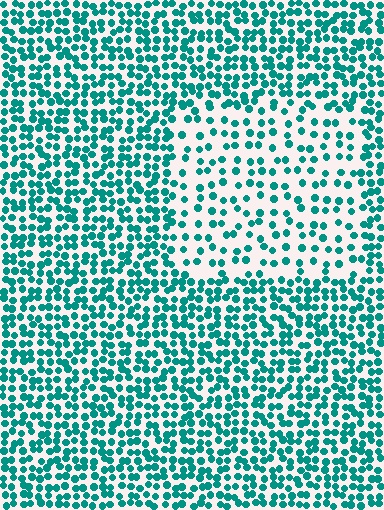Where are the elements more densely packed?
The elements are more densely packed outside the rectangle boundary.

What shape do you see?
I see a rectangle.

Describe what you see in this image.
The image contains small teal elements arranged at two different densities. A rectangle-shaped region is visible where the elements are less densely packed than the surrounding area.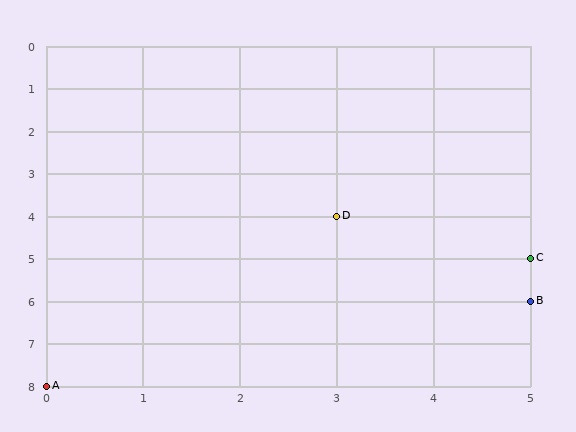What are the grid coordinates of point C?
Point C is at grid coordinates (5, 5).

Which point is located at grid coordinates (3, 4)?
Point D is at (3, 4).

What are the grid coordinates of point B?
Point B is at grid coordinates (5, 6).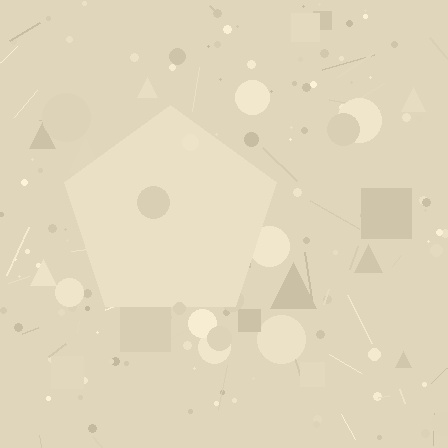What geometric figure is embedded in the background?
A pentagon is embedded in the background.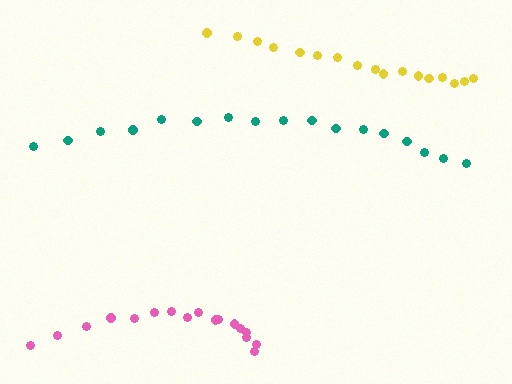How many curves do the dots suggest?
There are 3 distinct paths.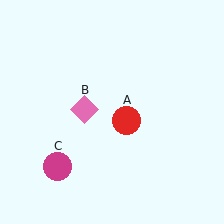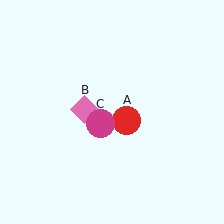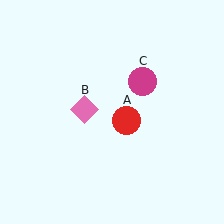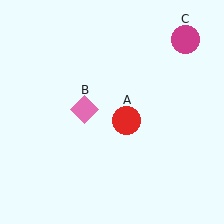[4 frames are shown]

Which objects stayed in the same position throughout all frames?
Red circle (object A) and pink diamond (object B) remained stationary.